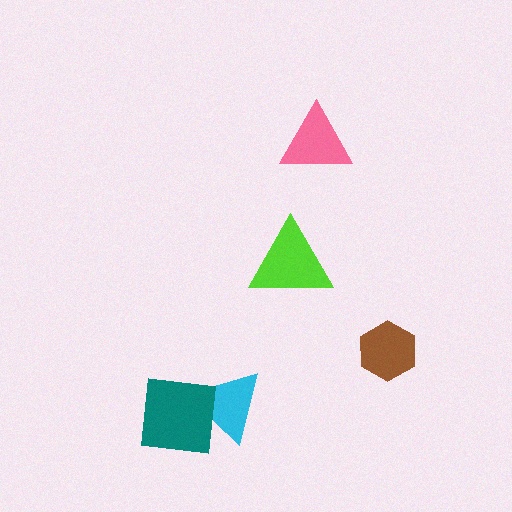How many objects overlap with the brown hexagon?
0 objects overlap with the brown hexagon.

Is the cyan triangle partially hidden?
Yes, it is partially covered by another shape.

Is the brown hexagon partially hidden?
No, no other shape covers it.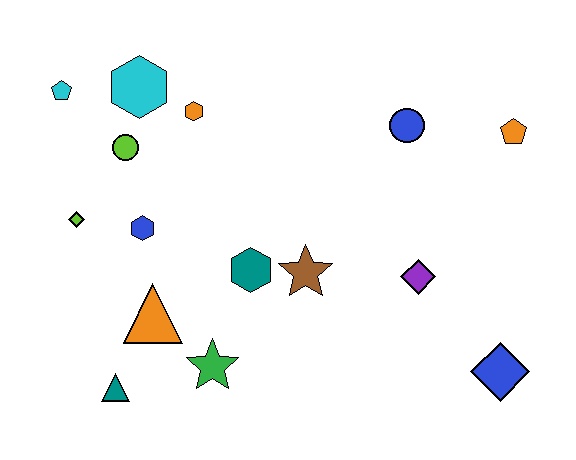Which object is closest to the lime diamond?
The blue hexagon is closest to the lime diamond.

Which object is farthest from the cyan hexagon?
The blue diamond is farthest from the cyan hexagon.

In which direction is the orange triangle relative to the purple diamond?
The orange triangle is to the left of the purple diamond.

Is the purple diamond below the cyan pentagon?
Yes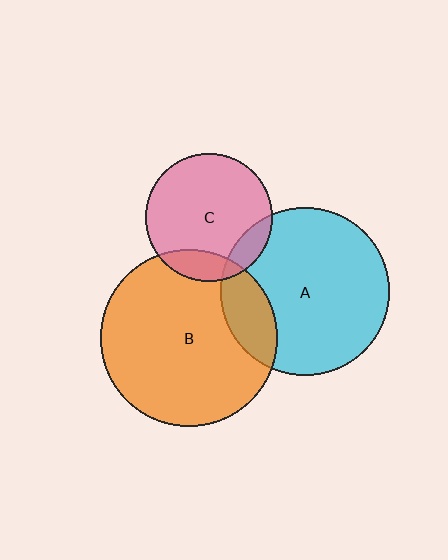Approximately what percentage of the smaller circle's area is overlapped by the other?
Approximately 15%.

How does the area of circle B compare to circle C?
Approximately 1.9 times.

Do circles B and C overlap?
Yes.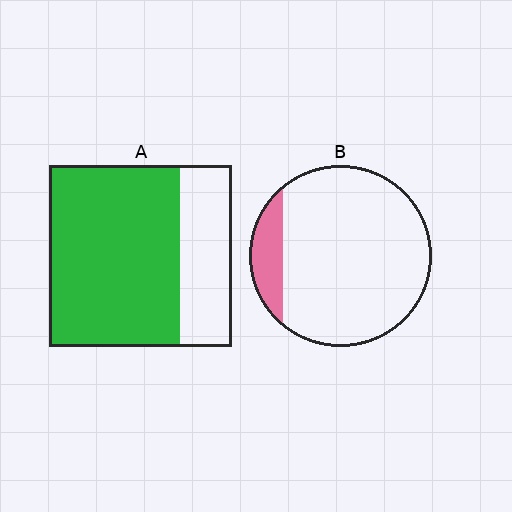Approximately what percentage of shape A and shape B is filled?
A is approximately 70% and B is approximately 15%.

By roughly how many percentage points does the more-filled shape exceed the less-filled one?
By roughly 60 percentage points (A over B).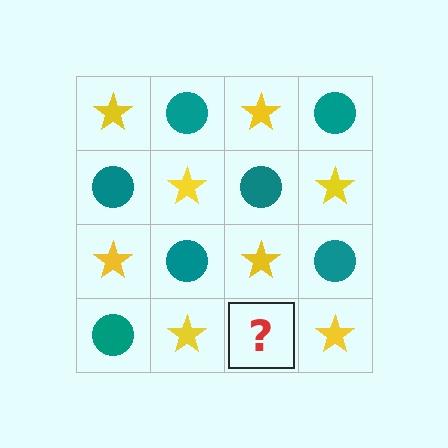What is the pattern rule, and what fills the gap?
The rule is that it alternates yellow star and teal circle in a checkerboard pattern. The gap should be filled with a teal circle.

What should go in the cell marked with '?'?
The missing cell should contain a teal circle.